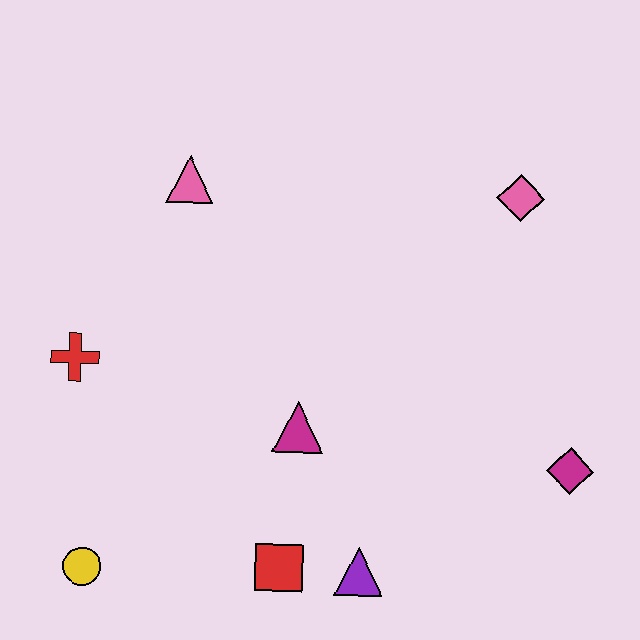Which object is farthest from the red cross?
The magenta diamond is farthest from the red cross.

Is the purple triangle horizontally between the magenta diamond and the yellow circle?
Yes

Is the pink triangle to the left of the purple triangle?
Yes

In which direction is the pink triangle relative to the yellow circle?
The pink triangle is above the yellow circle.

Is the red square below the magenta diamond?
Yes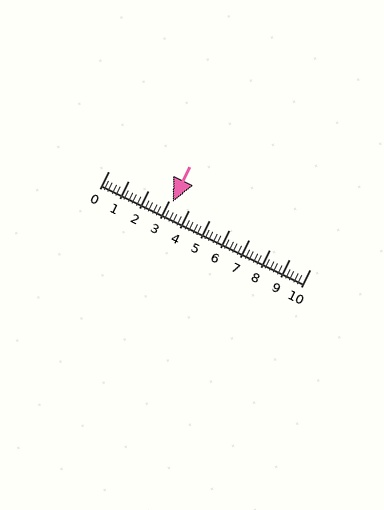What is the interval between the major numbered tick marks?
The major tick marks are spaced 1 units apart.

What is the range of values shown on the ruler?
The ruler shows values from 0 to 10.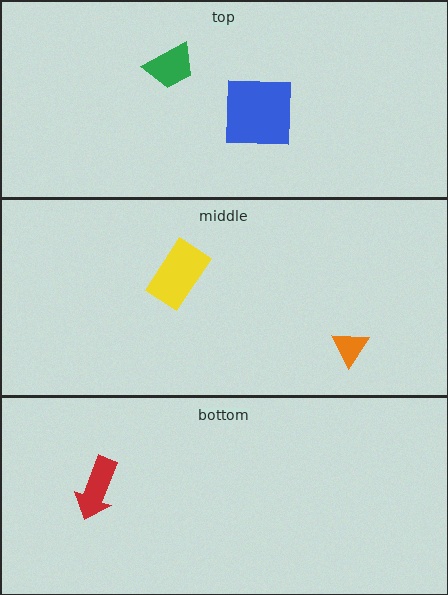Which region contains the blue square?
The top region.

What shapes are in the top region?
The blue square, the green trapezoid.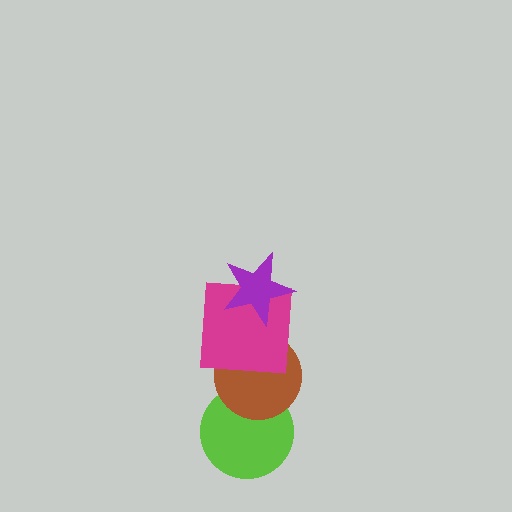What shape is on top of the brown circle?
The magenta square is on top of the brown circle.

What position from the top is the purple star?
The purple star is 1st from the top.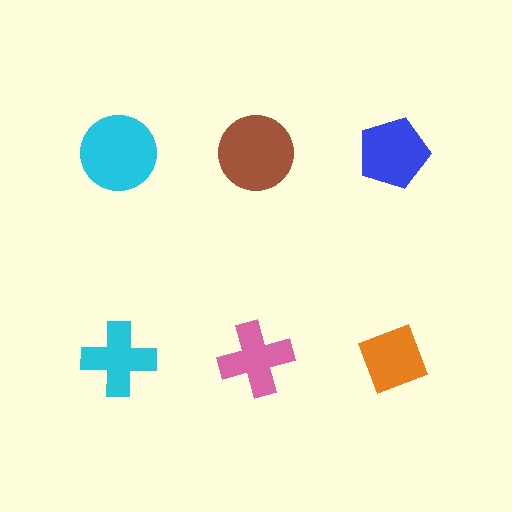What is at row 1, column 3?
A blue pentagon.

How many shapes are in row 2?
3 shapes.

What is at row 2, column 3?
An orange diamond.